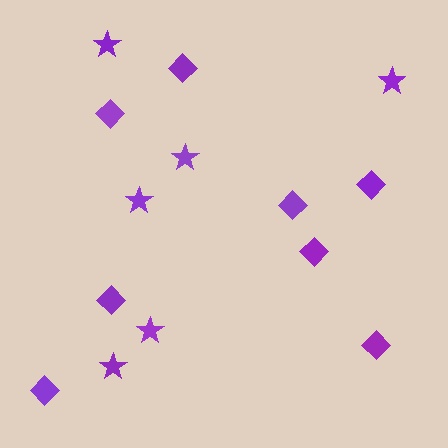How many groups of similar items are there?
There are 2 groups: one group of stars (6) and one group of diamonds (8).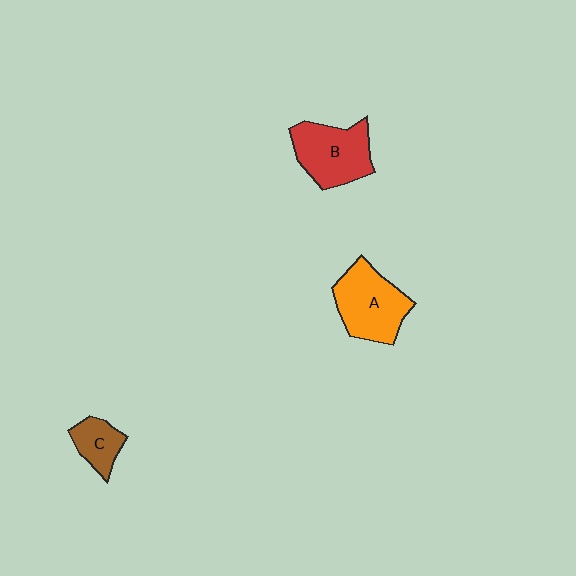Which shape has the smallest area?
Shape C (brown).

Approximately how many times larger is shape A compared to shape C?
Approximately 2.1 times.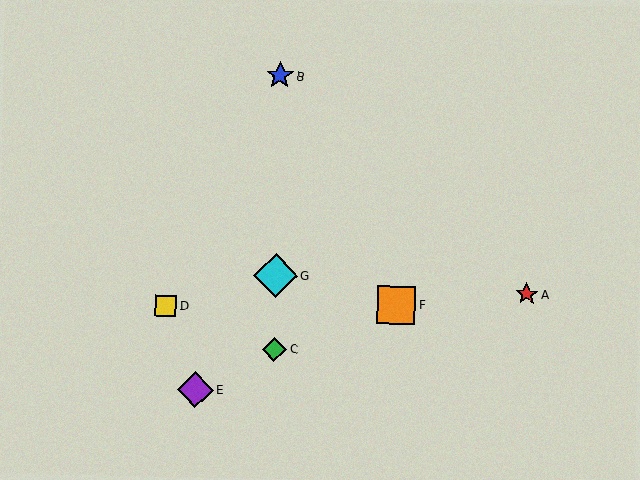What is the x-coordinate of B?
Object B is at x≈280.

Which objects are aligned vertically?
Objects B, C, G are aligned vertically.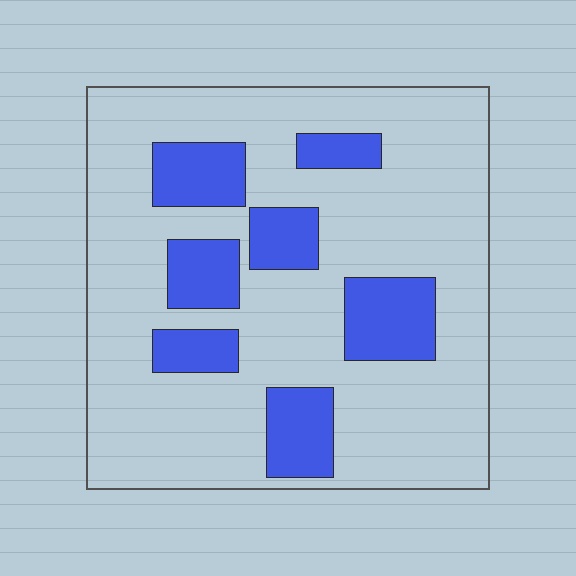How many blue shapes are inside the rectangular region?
7.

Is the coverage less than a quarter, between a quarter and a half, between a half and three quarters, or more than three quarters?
Less than a quarter.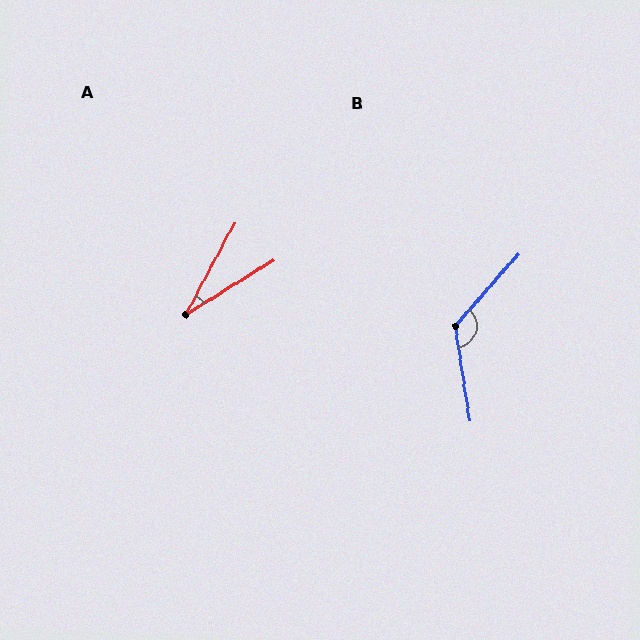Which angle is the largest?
B, at approximately 130 degrees.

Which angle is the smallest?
A, at approximately 30 degrees.